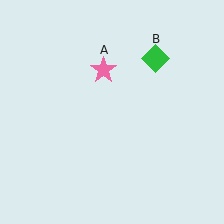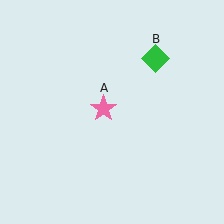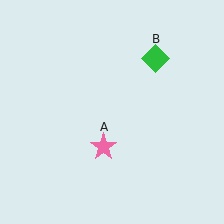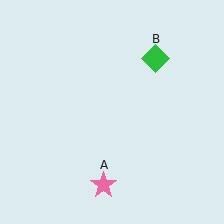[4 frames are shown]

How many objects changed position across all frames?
1 object changed position: pink star (object A).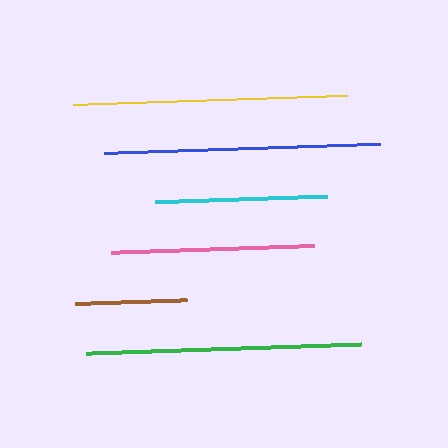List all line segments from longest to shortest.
From longest to shortest: blue, green, yellow, pink, cyan, brown.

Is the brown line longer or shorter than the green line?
The green line is longer than the brown line.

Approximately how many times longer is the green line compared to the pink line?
The green line is approximately 1.4 times the length of the pink line.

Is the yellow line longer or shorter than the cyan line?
The yellow line is longer than the cyan line.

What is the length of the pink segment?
The pink segment is approximately 203 pixels long.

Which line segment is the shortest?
The brown line is the shortest at approximately 112 pixels.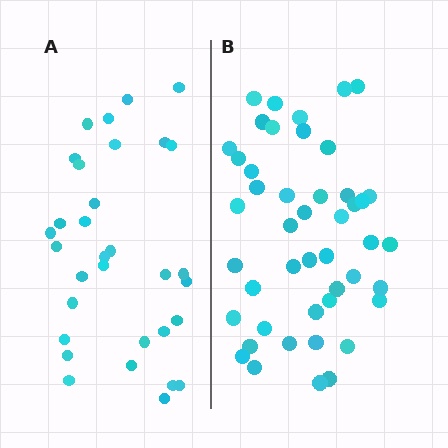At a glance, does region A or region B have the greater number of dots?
Region B (the right region) has more dots.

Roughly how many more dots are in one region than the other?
Region B has approximately 15 more dots than region A.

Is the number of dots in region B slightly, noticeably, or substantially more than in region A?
Region B has noticeably more, but not dramatically so. The ratio is roughly 1.4 to 1.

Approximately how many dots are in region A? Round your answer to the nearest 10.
About 30 dots. (The exact count is 32, which rounds to 30.)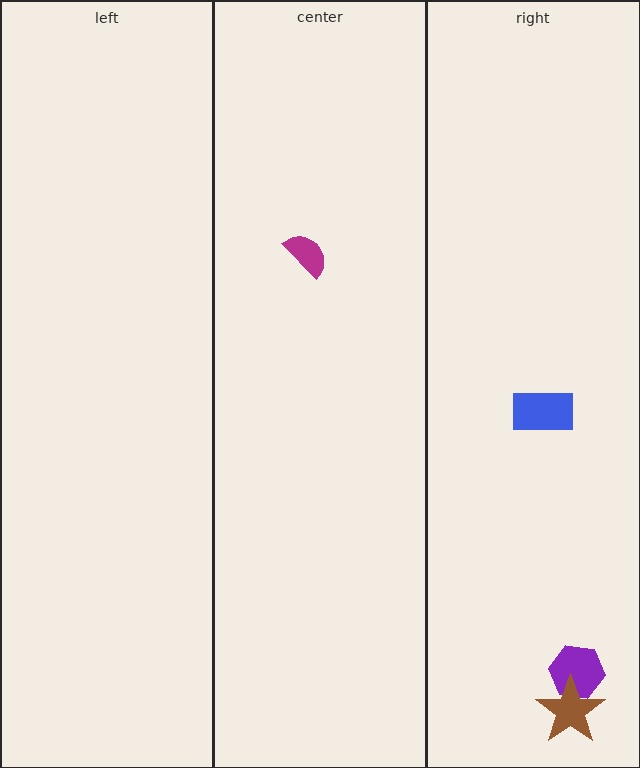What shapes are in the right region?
The blue rectangle, the purple hexagon, the brown star.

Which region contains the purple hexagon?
The right region.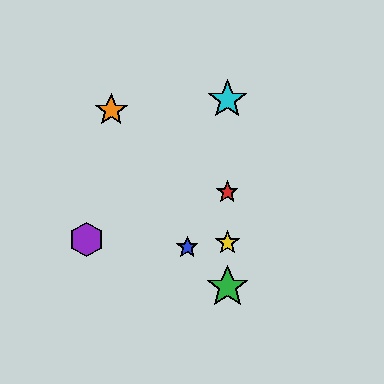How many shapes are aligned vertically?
4 shapes (the red star, the green star, the yellow star, the cyan star) are aligned vertically.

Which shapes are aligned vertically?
The red star, the green star, the yellow star, the cyan star are aligned vertically.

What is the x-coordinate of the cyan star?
The cyan star is at x≈227.